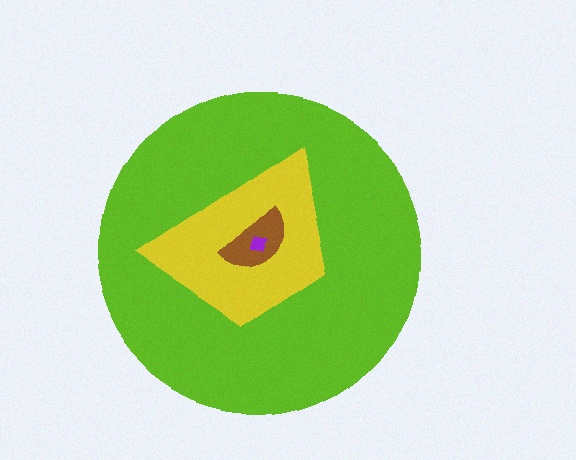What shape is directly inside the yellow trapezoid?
The brown semicircle.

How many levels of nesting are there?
4.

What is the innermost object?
The purple square.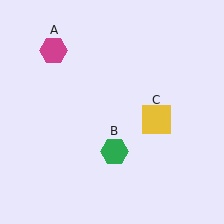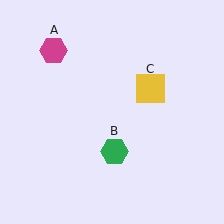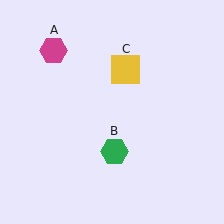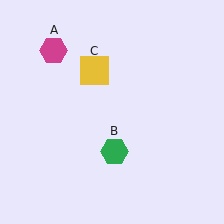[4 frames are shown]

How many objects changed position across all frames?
1 object changed position: yellow square (object C).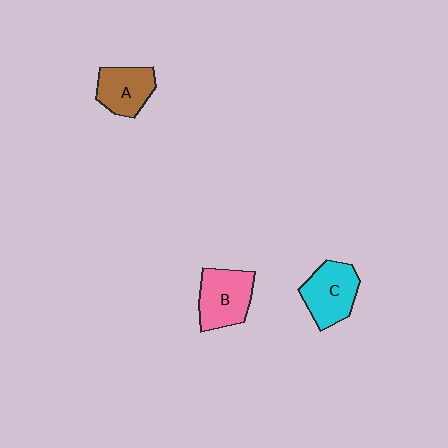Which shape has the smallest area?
Shape A (brown).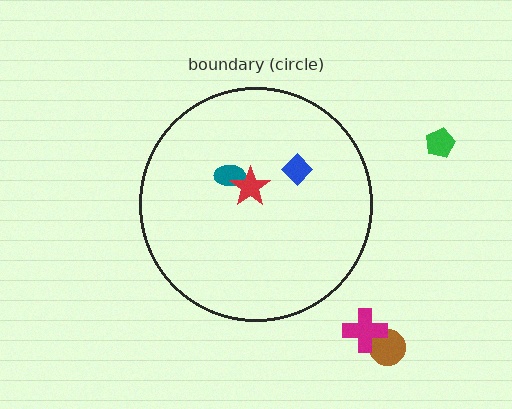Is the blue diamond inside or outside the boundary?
Inside.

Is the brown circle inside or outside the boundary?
Outside.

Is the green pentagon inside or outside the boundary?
Outside.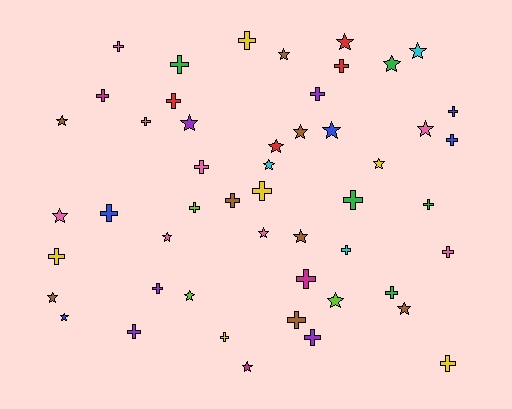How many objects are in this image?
There are 50 objects.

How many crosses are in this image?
There are 28 crosses.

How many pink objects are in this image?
There are 8 pink objects.